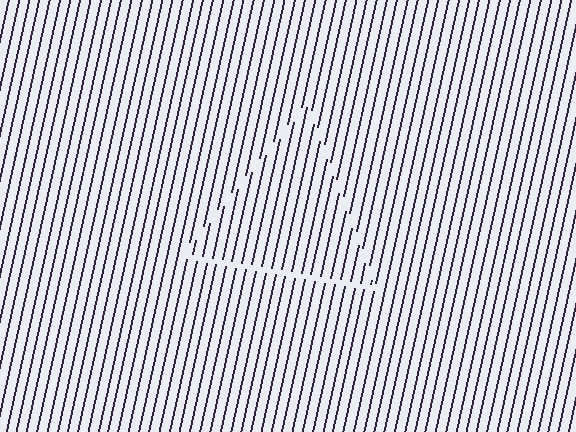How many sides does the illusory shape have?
3 sides — the line-ends trace a triangle.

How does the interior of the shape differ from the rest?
The interior of the shape contains the same grating, shifted by half a period — the contour is defined by the phase discontinuity where line-ends from the inner and outer gratings abut.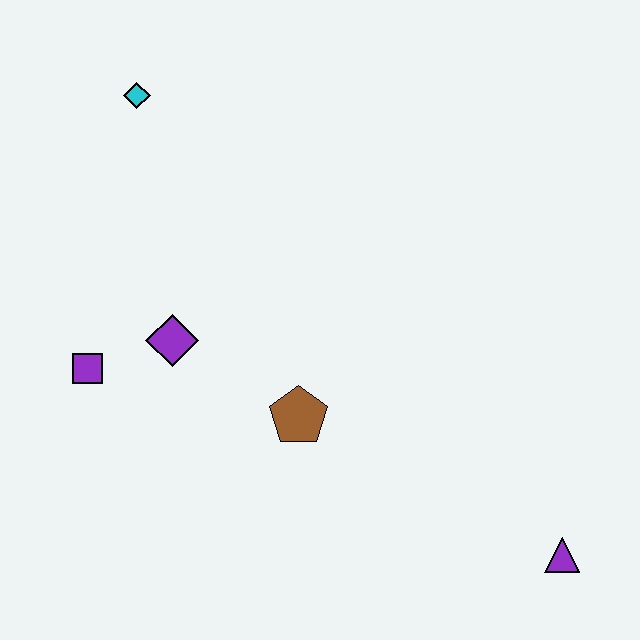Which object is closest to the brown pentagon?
The purple diamond is closest to the brown pentagon.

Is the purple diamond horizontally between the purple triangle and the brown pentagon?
No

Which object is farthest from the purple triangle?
The cyan diamond is farthest from the purple triangle.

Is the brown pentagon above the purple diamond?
No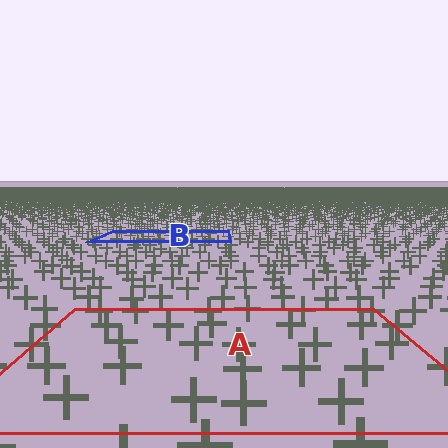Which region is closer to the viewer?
Region A is closer. The texture elements there are larger and more spread out.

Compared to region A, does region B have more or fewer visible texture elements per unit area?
Region B has more texture elements per unit area — they are packed more densely because it is farther away.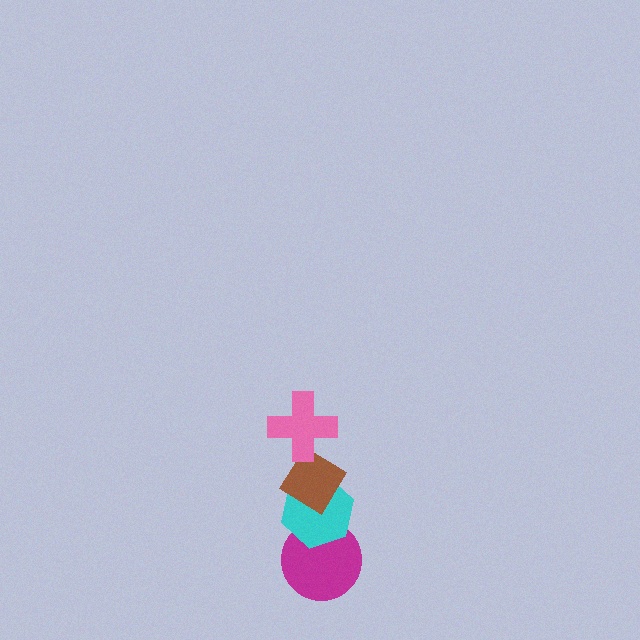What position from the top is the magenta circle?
The magenta circle is 4th from the top.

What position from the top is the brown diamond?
The brown diamond is 2nd from the top.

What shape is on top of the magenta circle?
The cyan hexagon is on top of the magenta circle.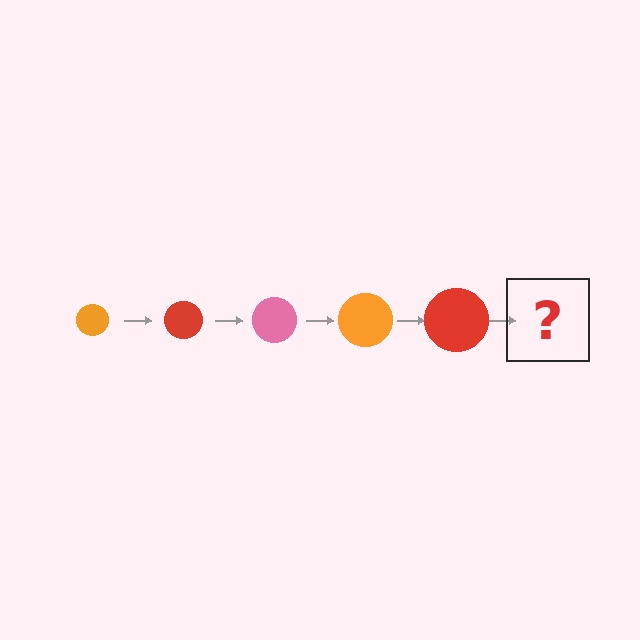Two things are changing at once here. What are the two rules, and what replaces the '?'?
The two rules are that the circle grows larger each step and the color cycles through orange, red, and pink. The '?' should be a pink circle, larger than the previous one.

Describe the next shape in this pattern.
It should be a pink circle, larger than the previous one.